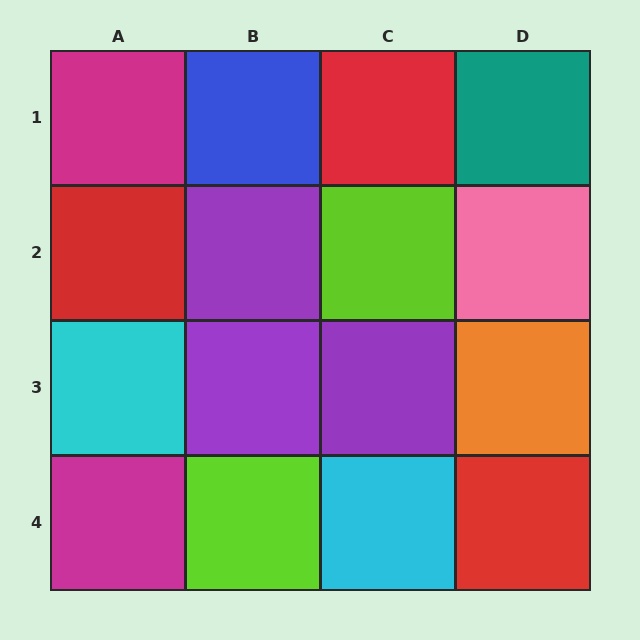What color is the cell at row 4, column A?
Magenta.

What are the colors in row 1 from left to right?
Magenta, blue, red, teal.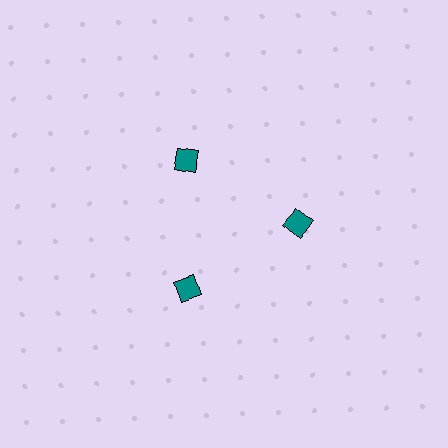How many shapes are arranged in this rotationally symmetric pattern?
There are 3 shapes, arranged in 3 groups of 1.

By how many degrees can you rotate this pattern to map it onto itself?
The pattern maps onto itself every 120 degrees of rotation.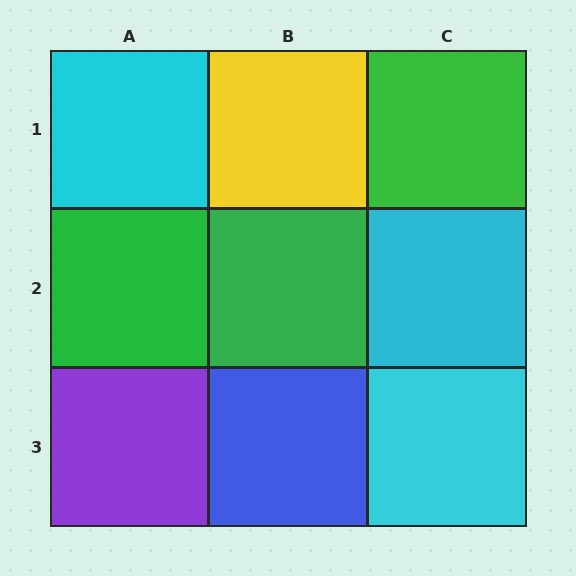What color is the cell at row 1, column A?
Cyan.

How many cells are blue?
1 cell is blue.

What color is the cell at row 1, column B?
Yellow.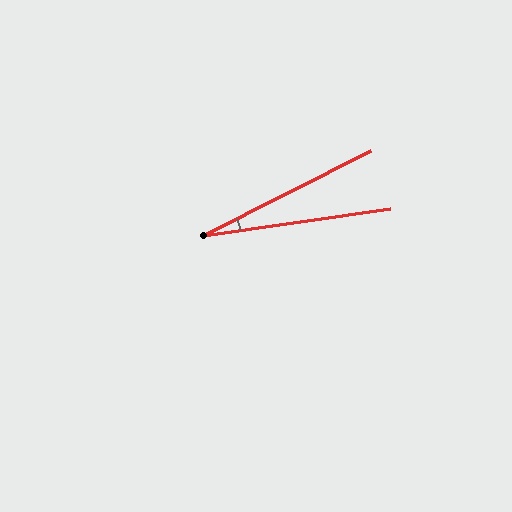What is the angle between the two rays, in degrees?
Approximately 19 degrees.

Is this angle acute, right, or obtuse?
It is acute.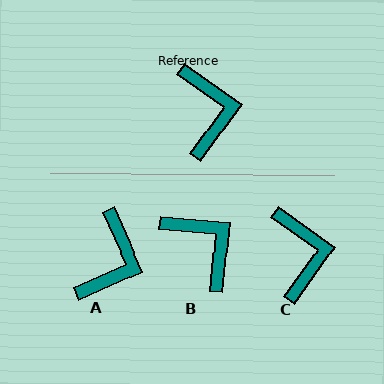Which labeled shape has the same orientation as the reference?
C.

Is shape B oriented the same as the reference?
No, it is off by about 30 degrees.